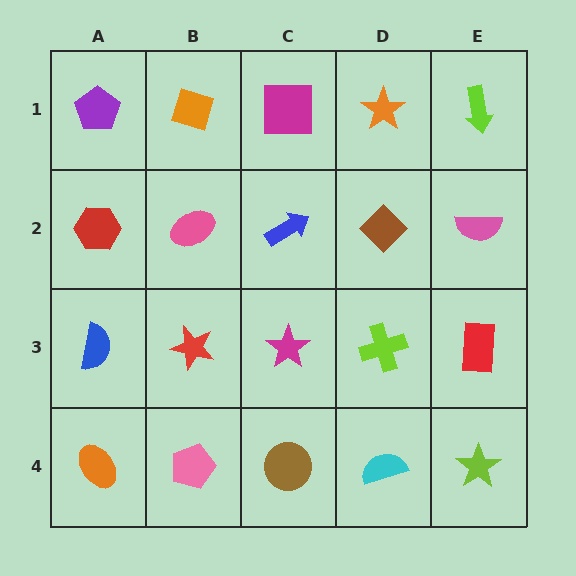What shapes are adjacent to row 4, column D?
A lime cross (row 3, column D), a brown circle (row 4, column C), a lime star (row 4, column E).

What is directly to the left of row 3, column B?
A blue semicircle.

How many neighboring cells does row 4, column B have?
3.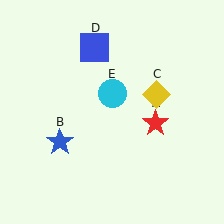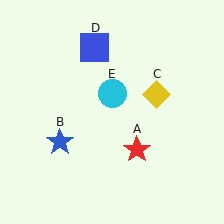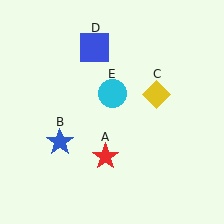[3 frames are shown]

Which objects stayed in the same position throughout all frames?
Blue star (object B) and yellow diamond (object C) and blue square (object D) and cyan circle (object E) remained stationary.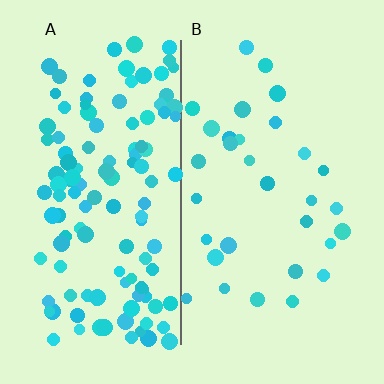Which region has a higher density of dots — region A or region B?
A (the left).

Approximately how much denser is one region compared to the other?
Approximately 3.9× — region A over region B.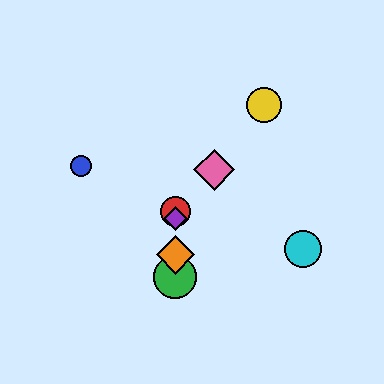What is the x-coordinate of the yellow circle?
The yellow circle is at x≈264.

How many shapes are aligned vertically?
4 shapes (the red circle, the green circle, the purple diamond, the orange diamond) are aligned vertically.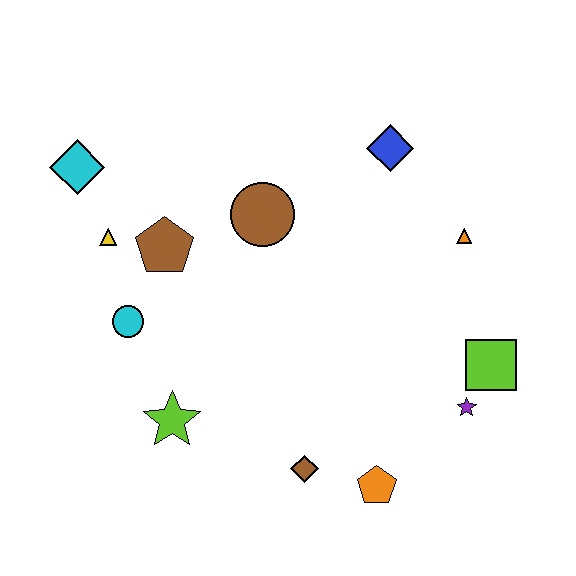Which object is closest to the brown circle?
The brown pentagon is closest to the brown circle.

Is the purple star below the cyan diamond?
Yes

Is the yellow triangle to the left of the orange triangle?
Yes